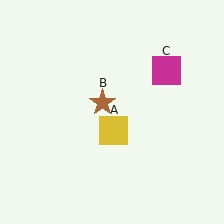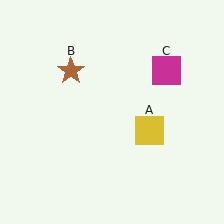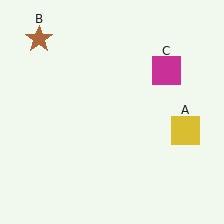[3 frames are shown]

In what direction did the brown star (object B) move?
The brown star (object B) moved up and to the left.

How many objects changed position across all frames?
2 objects changed position: yellow square (object A), brown star (object B).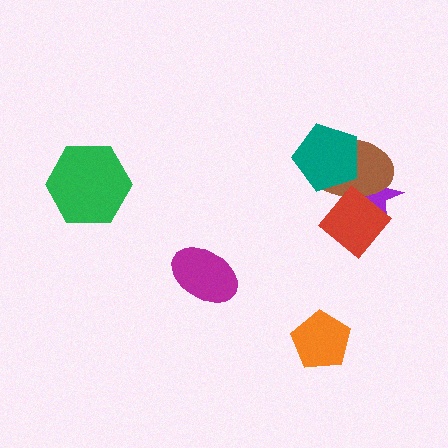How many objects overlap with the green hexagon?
0 objects overlap with the green hexagon.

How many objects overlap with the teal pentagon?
1 object overlaps with the teal pentagon.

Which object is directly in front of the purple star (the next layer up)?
The brown ellipse is directly in front of the purple star.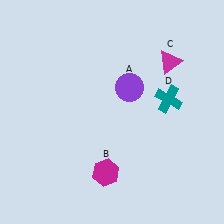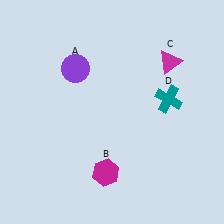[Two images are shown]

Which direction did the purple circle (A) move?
The purple circle (A) moved left.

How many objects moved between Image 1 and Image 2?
1 object moved between the two images.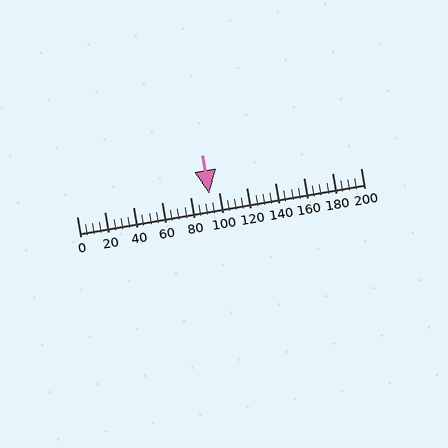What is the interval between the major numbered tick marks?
The major tick marks are spaced 20 units apart.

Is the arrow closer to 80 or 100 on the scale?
The arrow is closer to 100.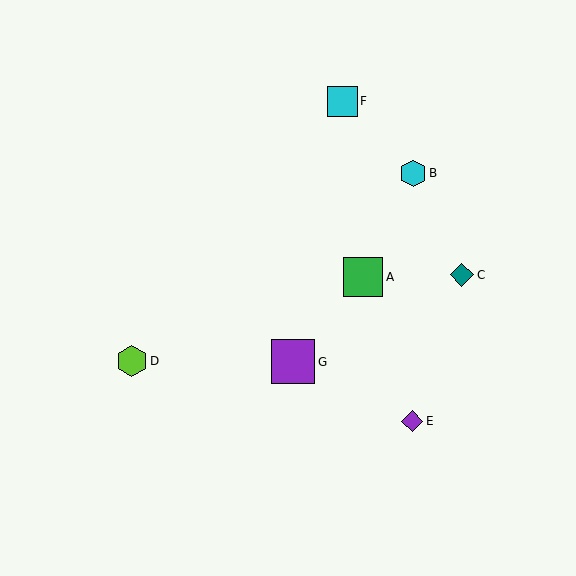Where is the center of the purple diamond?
The center of the purple diamond is at (412, 421).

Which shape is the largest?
The purple square (labeled G) is the largest.